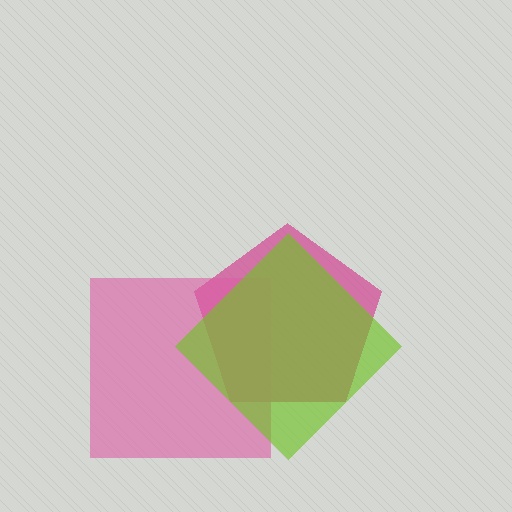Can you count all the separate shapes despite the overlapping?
Yes, there are 3 separate shapes.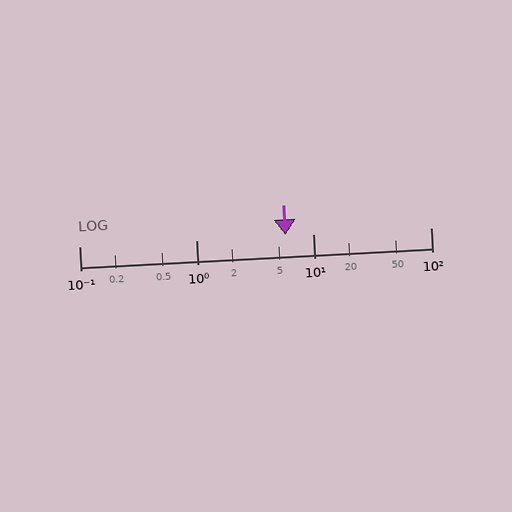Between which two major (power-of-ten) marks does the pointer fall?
The pointer is between 1 and 10.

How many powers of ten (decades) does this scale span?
The scale spans 3 decades, from 0.1 to 100.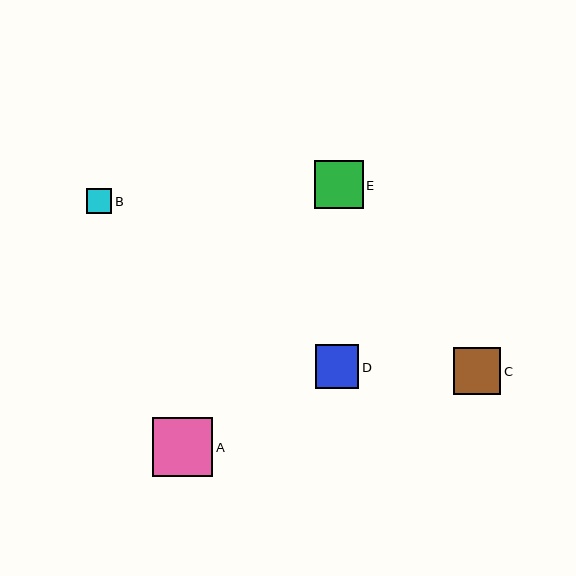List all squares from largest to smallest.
From largest to smallest: A, E, C, D, B.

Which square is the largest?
Square A is the largest with a size of approximately 60 pixels.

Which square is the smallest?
Square B is the smallest with a size of approximately 26 pixels.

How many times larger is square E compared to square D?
Square E is approximately 1.1 times the size of square D.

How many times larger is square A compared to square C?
Square A is approximately 1.3 times the size of square C.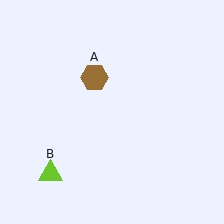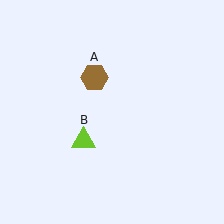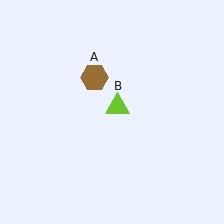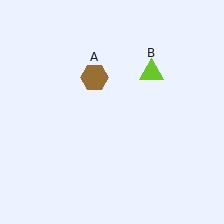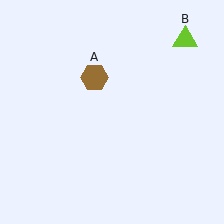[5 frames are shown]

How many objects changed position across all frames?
1 object changed position: lime triangle (object B).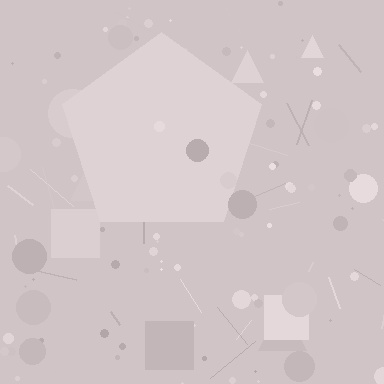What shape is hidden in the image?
A pentagon is hidden in the image.